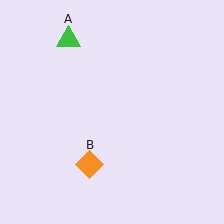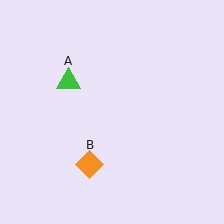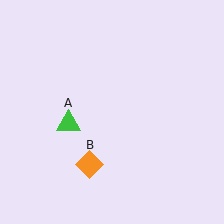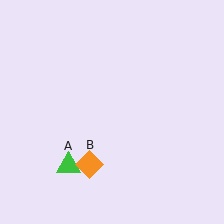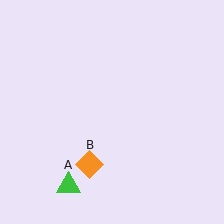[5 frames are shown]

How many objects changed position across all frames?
1 object changed position: green triangle (object A).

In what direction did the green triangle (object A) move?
The green triangle (object A) moved down.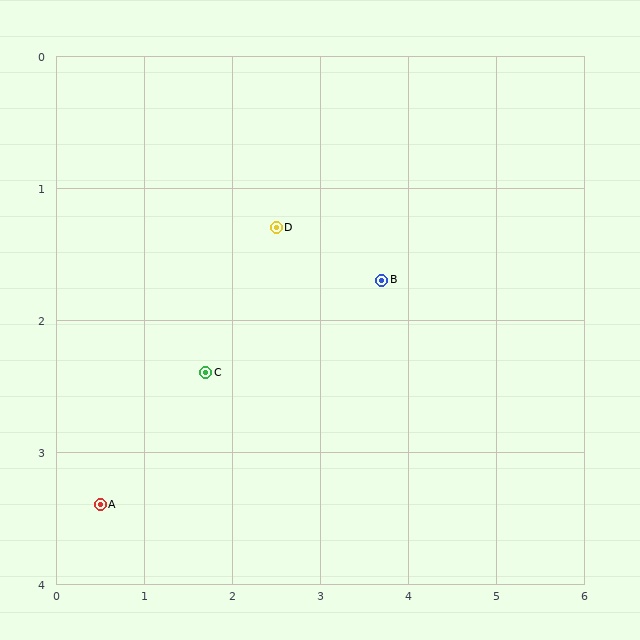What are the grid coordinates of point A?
Point A is at approximately (0.5, 3.4).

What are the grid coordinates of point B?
Point B is at approximately (3.7, 1.7).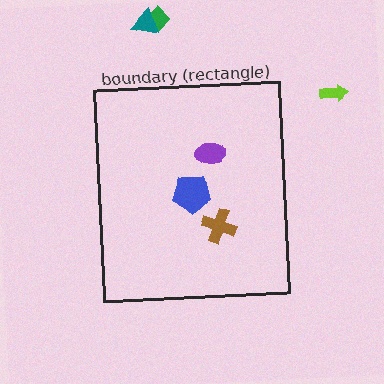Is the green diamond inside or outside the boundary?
Outside.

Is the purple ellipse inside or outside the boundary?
Inside.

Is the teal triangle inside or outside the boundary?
Outside.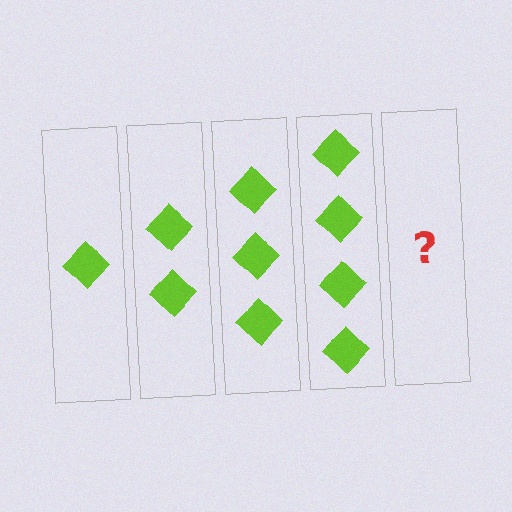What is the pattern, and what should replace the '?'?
The pattern is that each step adds one more diamond. The '?' should be 5 diamonds.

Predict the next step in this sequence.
The next step is 5 diamonds.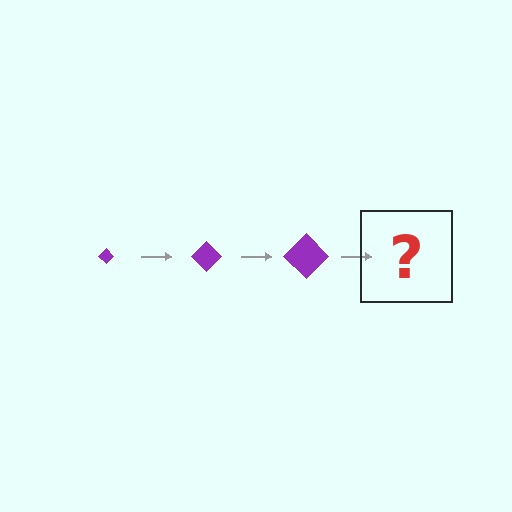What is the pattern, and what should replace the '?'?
The pattern is that the diamond gets progressively larger each step. The '?' should be a purple diamond, larger than the previous one.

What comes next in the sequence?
The next element should be a purple diamond, larger than the previous one.